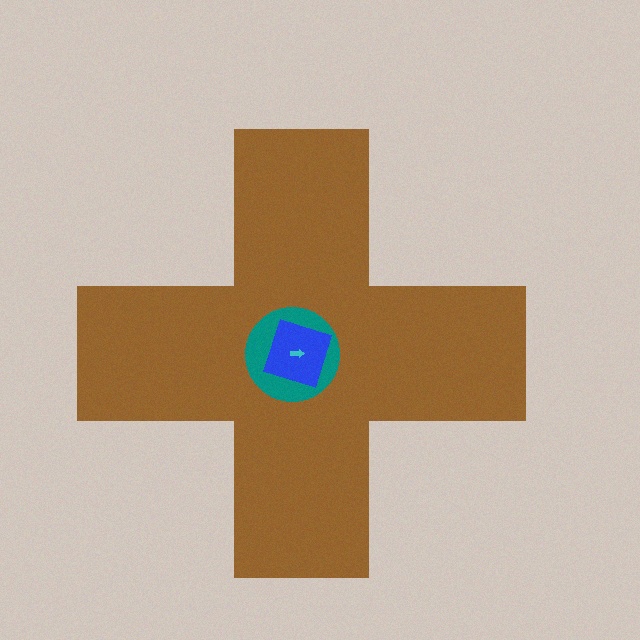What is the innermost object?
The cyan arrow.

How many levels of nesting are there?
4.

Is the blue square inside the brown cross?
Yes.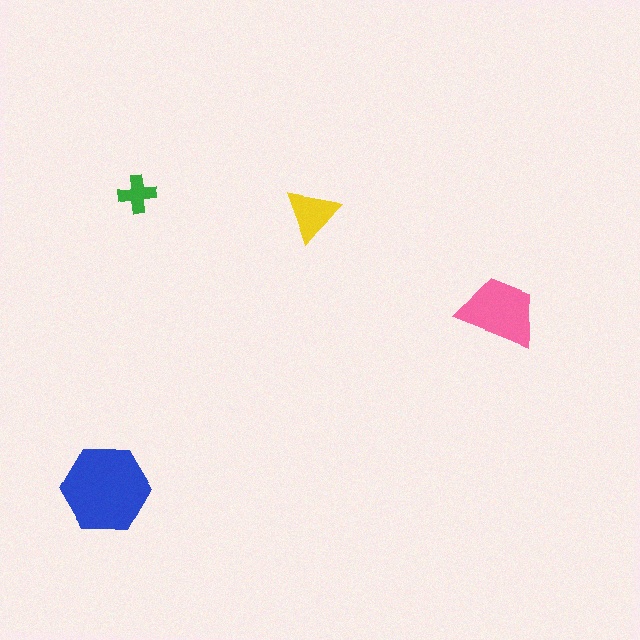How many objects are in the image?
There are 4 objects in the image.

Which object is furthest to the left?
The blue hexagon is leftmost.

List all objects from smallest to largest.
The green cross, the yellow triangle, the pink trapezoid, the blue hexagon.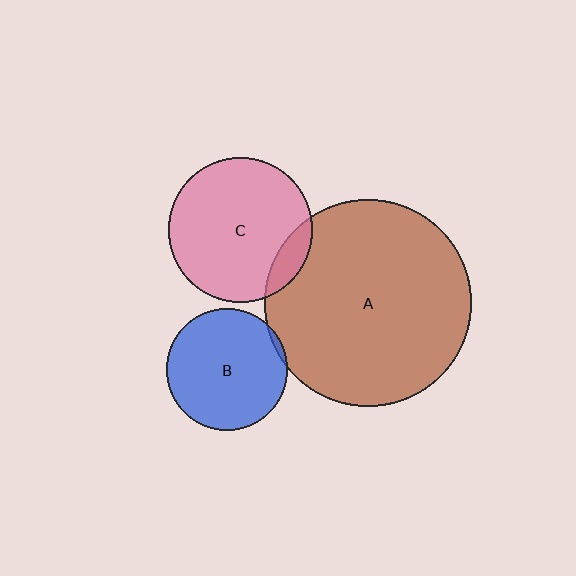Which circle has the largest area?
Circle A (brown).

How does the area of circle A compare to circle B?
Approximately 2.9 times.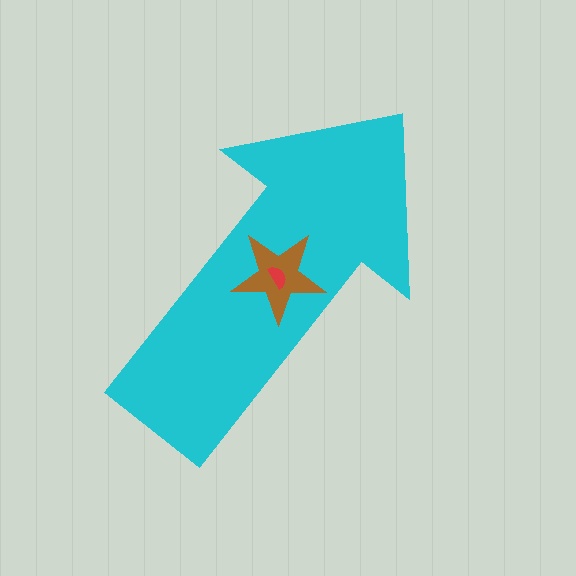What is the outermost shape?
The cyan arrow.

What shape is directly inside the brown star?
The red semicircle.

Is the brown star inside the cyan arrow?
Yes.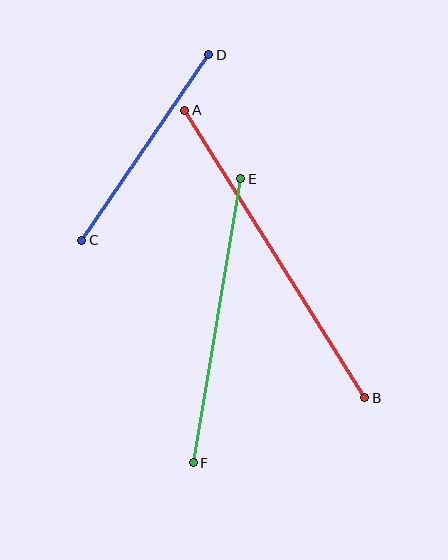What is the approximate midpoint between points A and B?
The midpoint is at approximately (275, 254) pixels.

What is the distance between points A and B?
The distance is approximately 339 pixels.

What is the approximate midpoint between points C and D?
The midpoint is at approximately (145, 147) pixels.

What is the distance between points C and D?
The distance is approximately 225 pixels.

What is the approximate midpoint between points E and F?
The midpoint is at approximately (217, 321) pixels.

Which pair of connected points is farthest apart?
Points A and B are farthest apart.